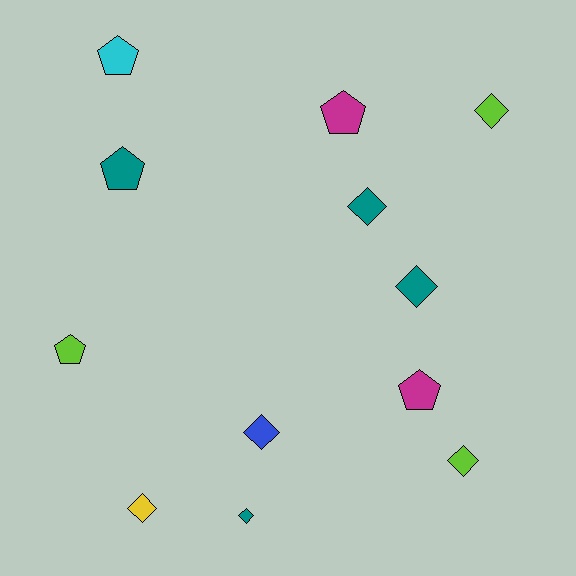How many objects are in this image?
There are 12 objects.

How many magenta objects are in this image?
There are 2 magenta objects.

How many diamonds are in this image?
There are 7 diamonds.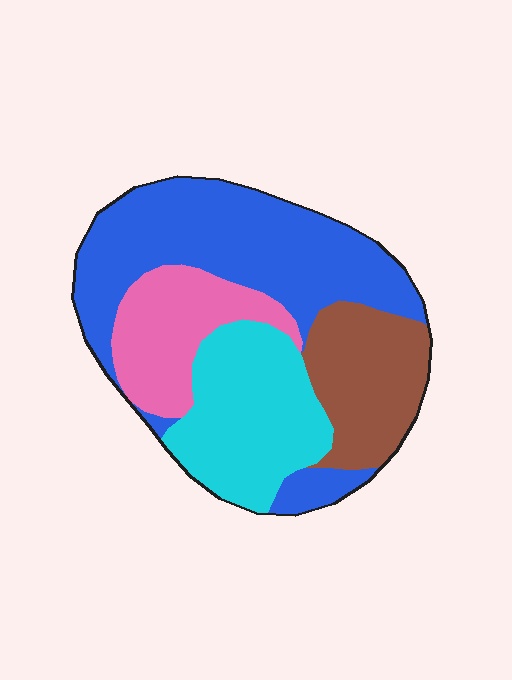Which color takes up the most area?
Blue, at roughly 40%.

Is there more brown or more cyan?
Cyan.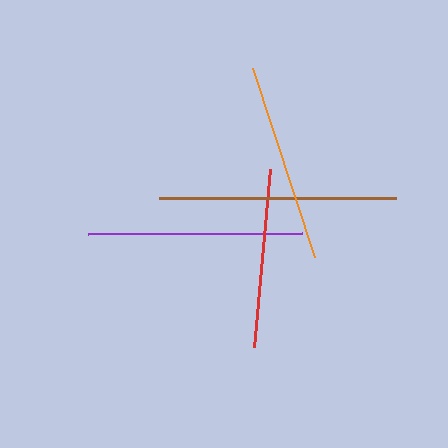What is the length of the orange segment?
The orange segment is approximately 199 pixels long.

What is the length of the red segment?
The red segment is approximately 179 pixels long.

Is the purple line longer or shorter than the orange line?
The purple line is longer than the orange line.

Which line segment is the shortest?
The red line is the shortest at approximately 179 pixels.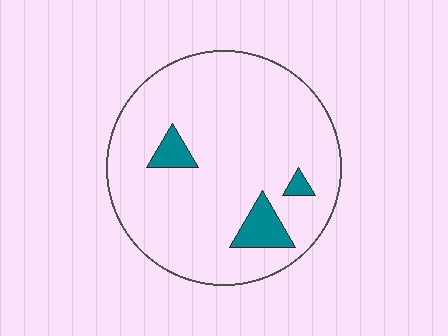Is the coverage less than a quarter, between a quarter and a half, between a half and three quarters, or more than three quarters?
Less than a quarter.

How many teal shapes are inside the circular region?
3.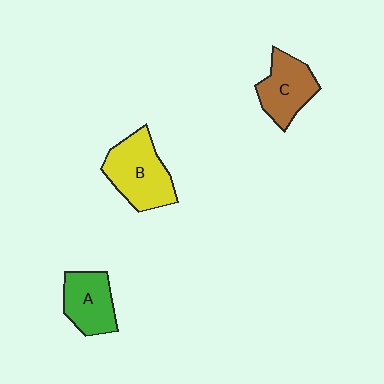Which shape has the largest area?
Shape B (yellow).